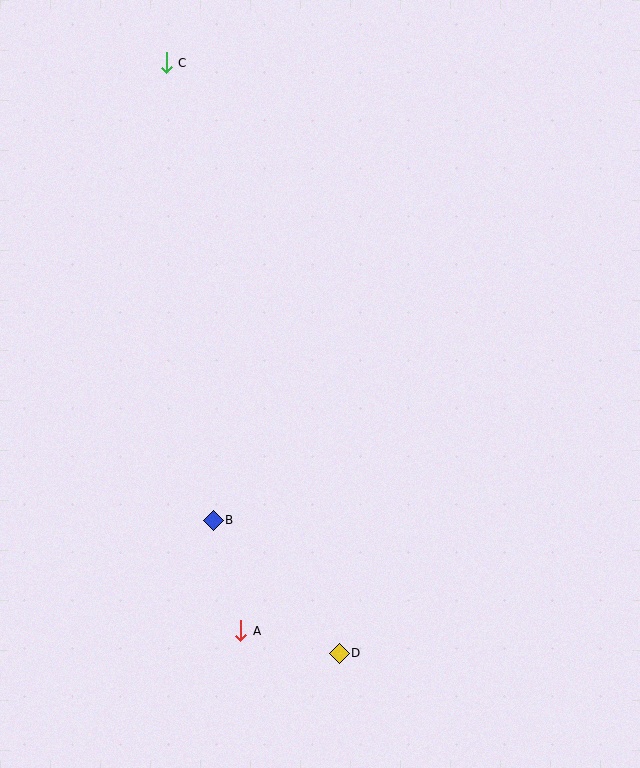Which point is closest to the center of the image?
Point B at (213, 520) is closest to the center.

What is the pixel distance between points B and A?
The distance between B and A is 114 pixels.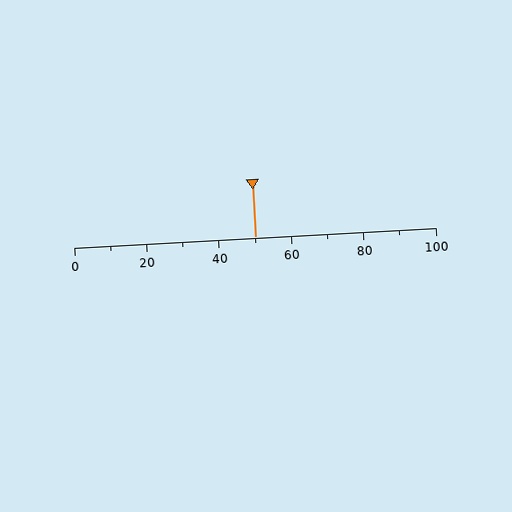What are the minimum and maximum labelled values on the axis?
The axis runs from 0 to 100.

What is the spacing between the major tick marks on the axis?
The major ticks are spaced 20 apart.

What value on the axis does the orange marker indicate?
The marker indicates approximately 50.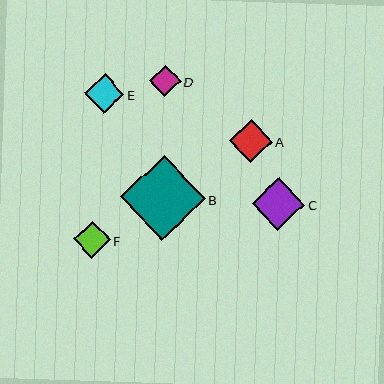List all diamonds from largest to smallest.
From largest to smallest: B, C, A, E, F, D.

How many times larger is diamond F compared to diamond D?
Diamond F is approximately 1.2 times the size of diamond D.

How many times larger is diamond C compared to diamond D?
Diamond C is approximately 1.7 times the size of diamond D.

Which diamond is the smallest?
Diamond D is the smallest with a size of approximately 31 pixels.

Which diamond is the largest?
Diamond B is the largest with a size of approximately 84 pixels.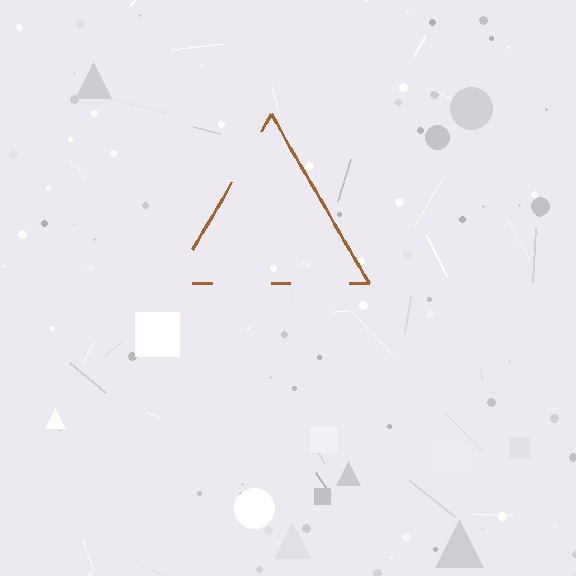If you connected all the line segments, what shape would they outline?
They would outline a triangle.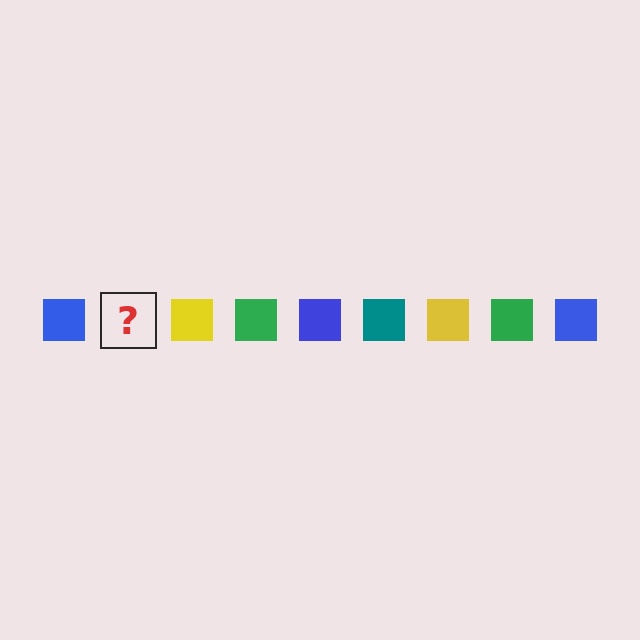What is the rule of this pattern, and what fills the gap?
The rule is that the pattern cycles through blue, teal, yellow, green squares. The gap should be filled with a teal square.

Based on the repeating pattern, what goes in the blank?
The blank should be a teal square.